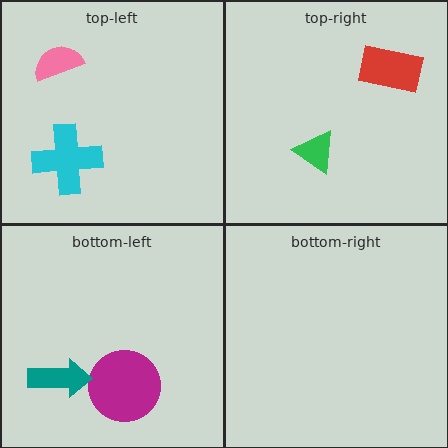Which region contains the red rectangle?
The top-right region.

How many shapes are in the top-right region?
2.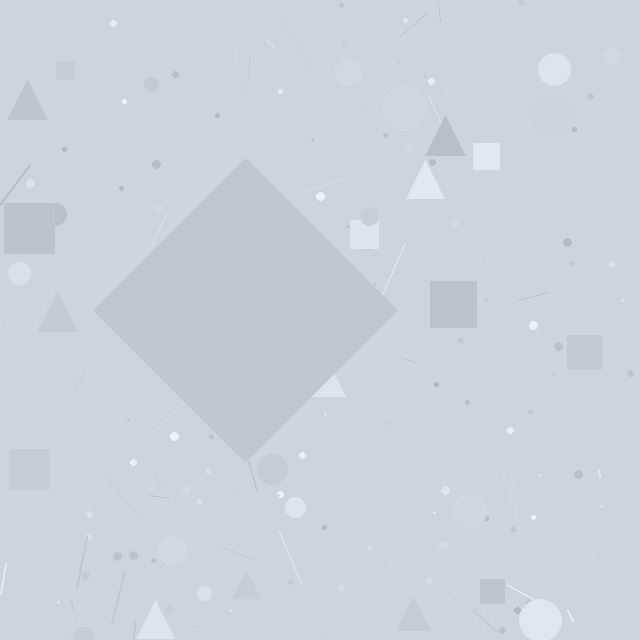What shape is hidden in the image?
A diamond is hidden in the image.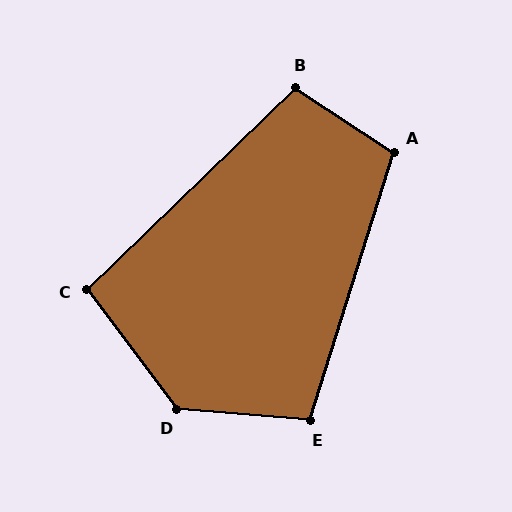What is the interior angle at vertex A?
Approximately 106 degrees (obtuse).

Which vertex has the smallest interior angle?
C, at approximately 97 degrees.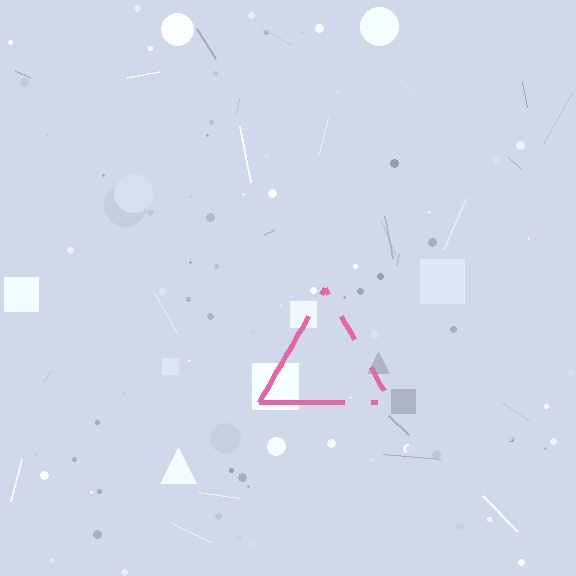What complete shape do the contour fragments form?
The contour fragments form a triangle.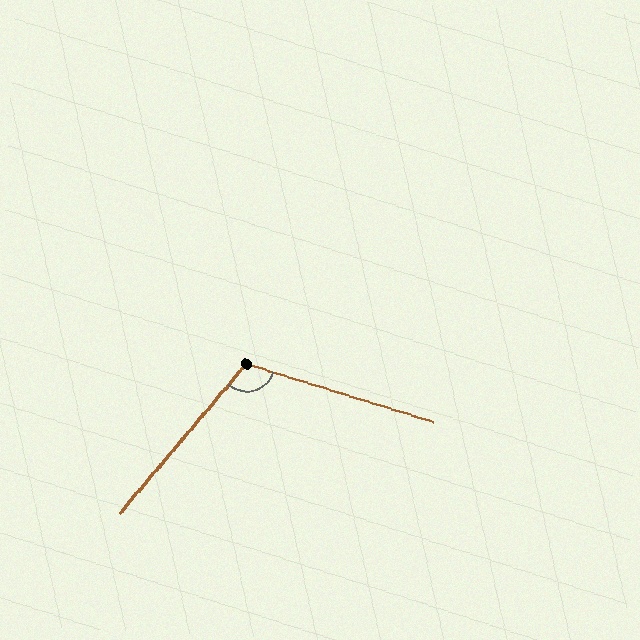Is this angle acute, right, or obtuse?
It is obtuse.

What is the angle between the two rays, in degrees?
Approximately 113 degrees.